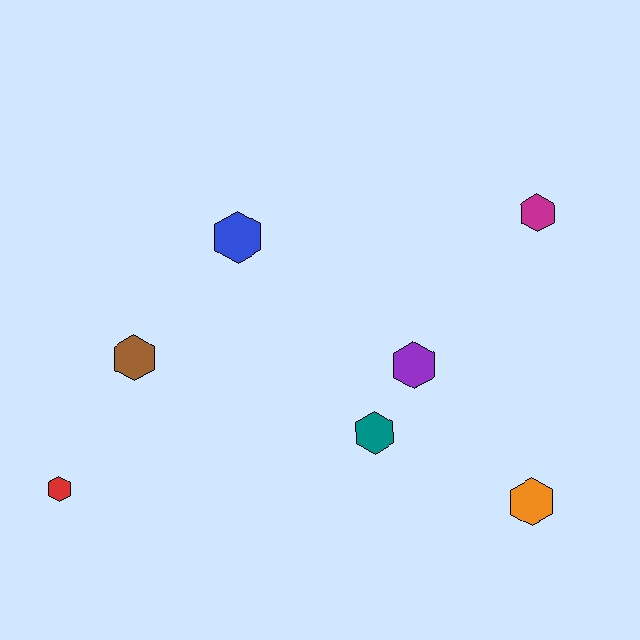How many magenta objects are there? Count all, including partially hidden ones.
There is 1 magenta object.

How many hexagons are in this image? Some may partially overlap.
There are 7 hexagons.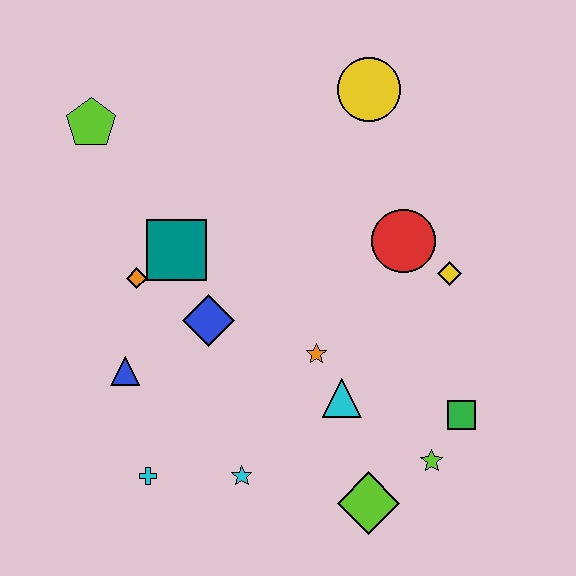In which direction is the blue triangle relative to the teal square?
The blue triangle is below the teal square.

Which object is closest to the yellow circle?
The red circle is closest to the yellow circle.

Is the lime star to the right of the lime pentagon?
Yes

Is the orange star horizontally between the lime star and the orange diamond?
Yes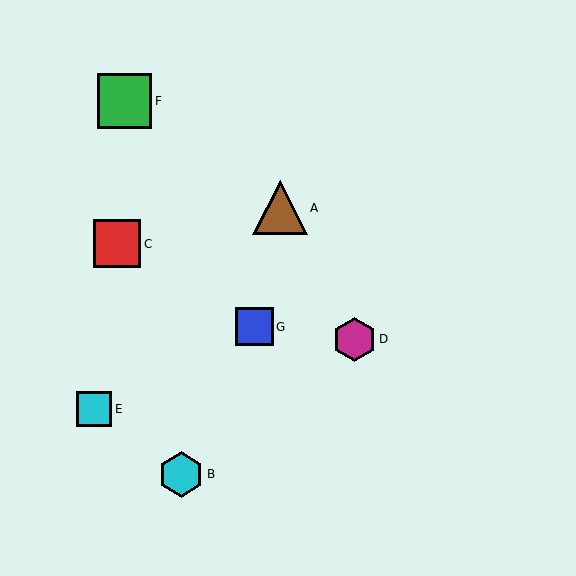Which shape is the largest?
The green square (labeled F) is the largest.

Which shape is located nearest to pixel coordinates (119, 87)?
The green square (labeled F) at (125, 101) is nearest to that location.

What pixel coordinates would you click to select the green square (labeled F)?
Click at (125, 101) to select the green square F.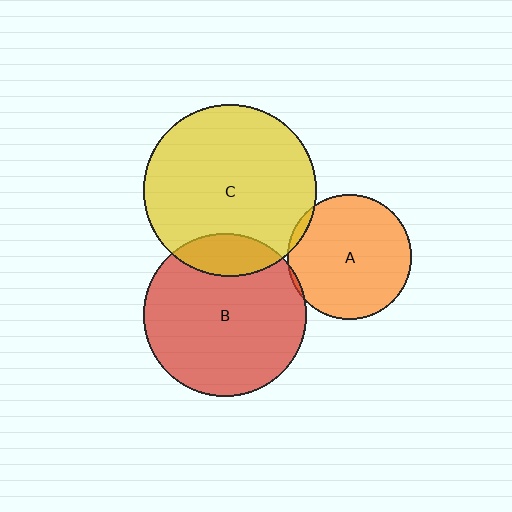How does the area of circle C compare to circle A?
Approximately 1.9 times.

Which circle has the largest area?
Circle C (yellow).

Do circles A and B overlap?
Yes.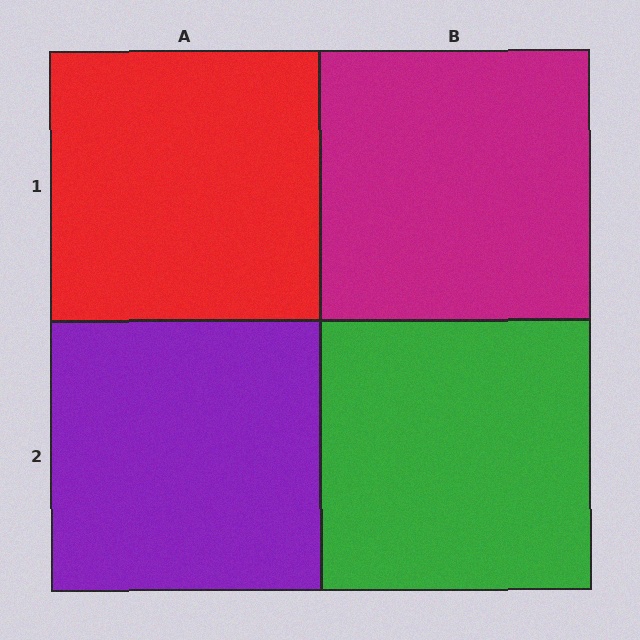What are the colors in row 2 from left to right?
Purple, green.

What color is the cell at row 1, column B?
Magenta.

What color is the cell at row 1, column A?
Red.